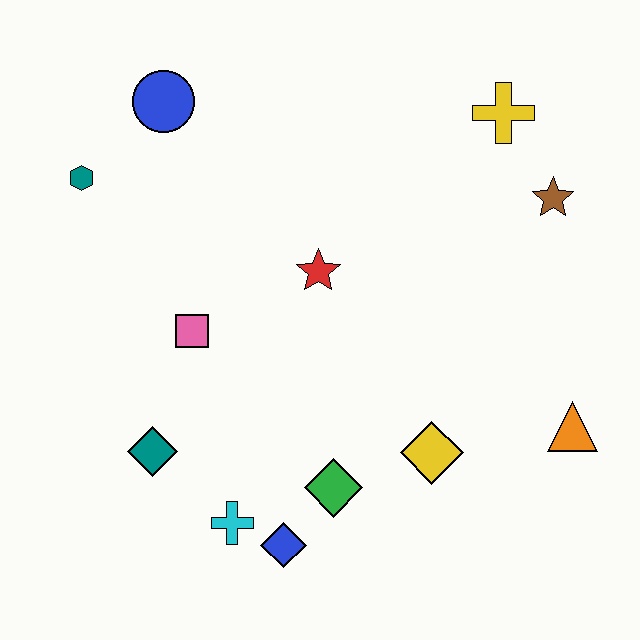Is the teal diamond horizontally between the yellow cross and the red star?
No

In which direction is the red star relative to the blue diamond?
The red star is above the blue diamond.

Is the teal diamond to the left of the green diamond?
Yes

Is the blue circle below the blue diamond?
No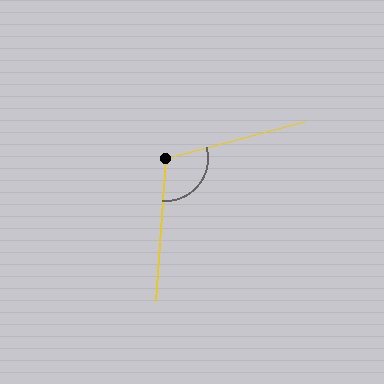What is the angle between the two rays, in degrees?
Approximately 109 degrees.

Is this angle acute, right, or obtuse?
It is obtuse.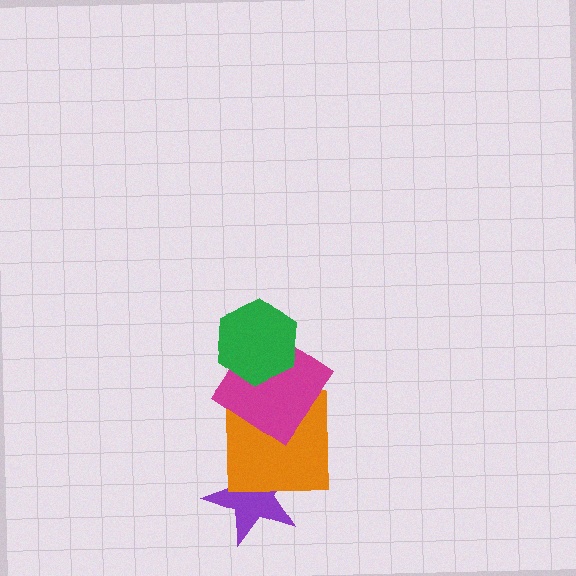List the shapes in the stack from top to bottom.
From top to bottom: the green hexagon, the magenta diamond, the orange square, the purple star.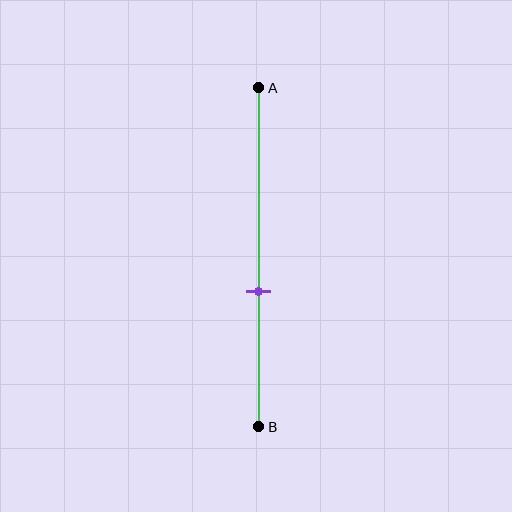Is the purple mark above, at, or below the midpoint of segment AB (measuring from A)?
The purple mark is below the midpoint of segment AB.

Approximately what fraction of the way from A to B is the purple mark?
The purple mark is approximately 60% of the way from A to B.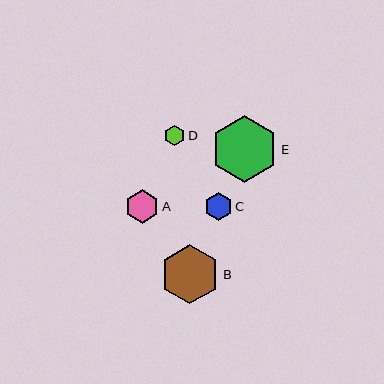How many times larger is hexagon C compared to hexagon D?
Hexagon C is approximately 1.4 times the size of hexagon D.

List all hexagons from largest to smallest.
From largest to smallest: E, B, A, C, D.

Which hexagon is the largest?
Hexagon E is the largest with a size of approximately 67 pixels.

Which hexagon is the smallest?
Hexagon D is the smallest with a size of approximately 20 pixels.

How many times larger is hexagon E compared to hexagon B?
Hexagon E is approximately 1.1 times the size of hexagon B.